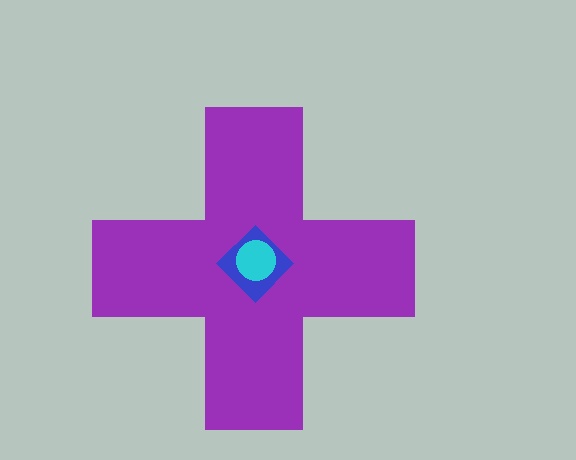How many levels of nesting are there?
3.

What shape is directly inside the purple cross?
The blue diamond.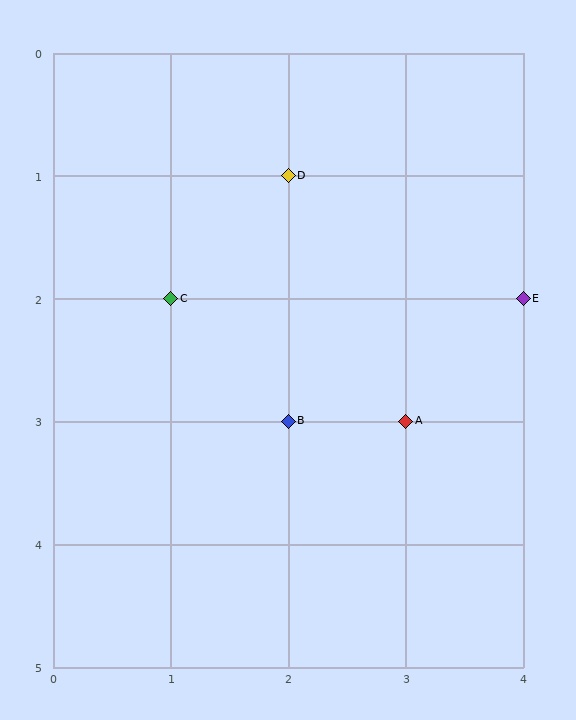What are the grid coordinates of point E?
Point E is at grid coordinates (4, 2).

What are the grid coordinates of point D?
Point D is at grid coordinates (2, 1).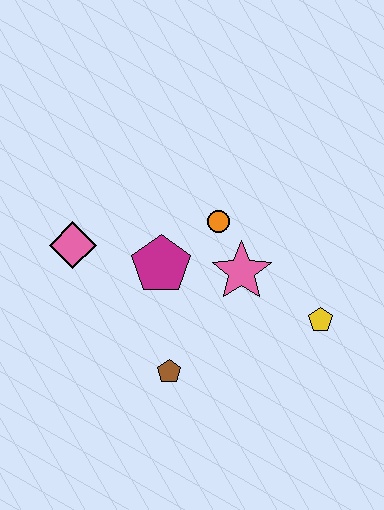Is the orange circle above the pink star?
Yes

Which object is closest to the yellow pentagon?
The pink star is closest to the yellow pentagon.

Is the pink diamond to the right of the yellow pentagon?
No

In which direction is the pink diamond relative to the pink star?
The pink diamond is to the left of the pink star.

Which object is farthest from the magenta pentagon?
The yellow pentagon is farthest from the magenta pentagon.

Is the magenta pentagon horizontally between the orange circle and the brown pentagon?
No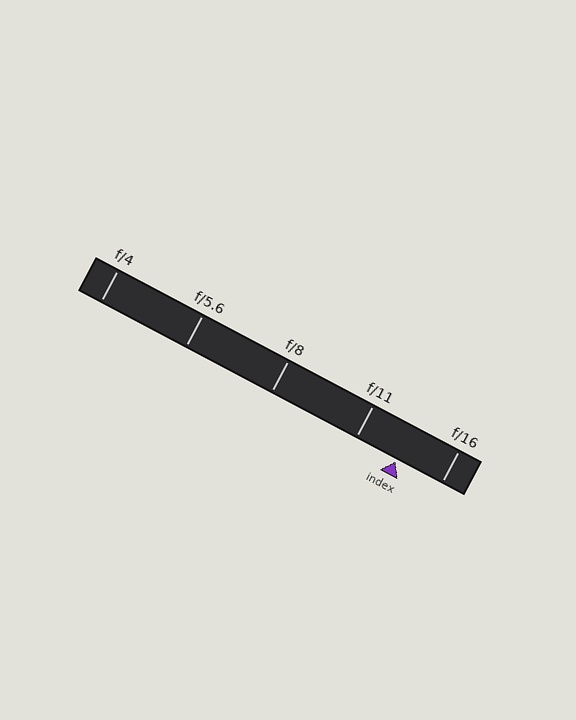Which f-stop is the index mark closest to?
The index mark is closest to f/11.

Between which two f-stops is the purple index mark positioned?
The index mark is between f/11 and f/16.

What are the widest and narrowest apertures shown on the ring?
The widest aperture shown is f/4 and the narrowest is f/16.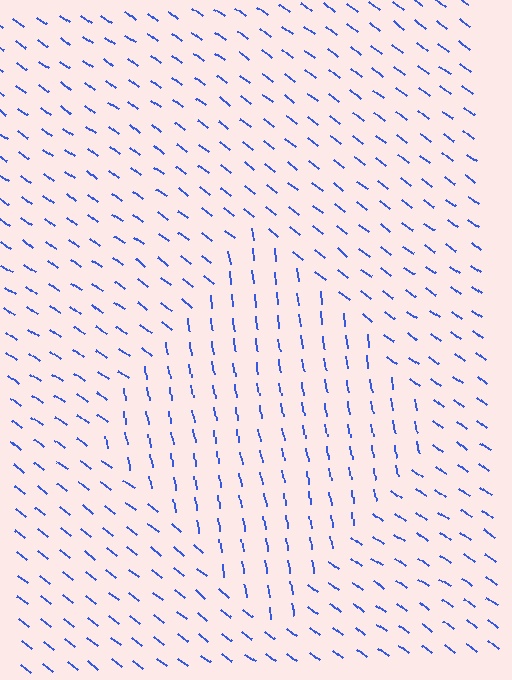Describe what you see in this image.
The image is filled with small blue line segments. A diamond region in the image has lines oriented differently from the surrounding lines, creating a visible texture boundary.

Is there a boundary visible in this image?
Yes, there is a texture boundary formed by a change in line orientation.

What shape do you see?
I see a diamond.